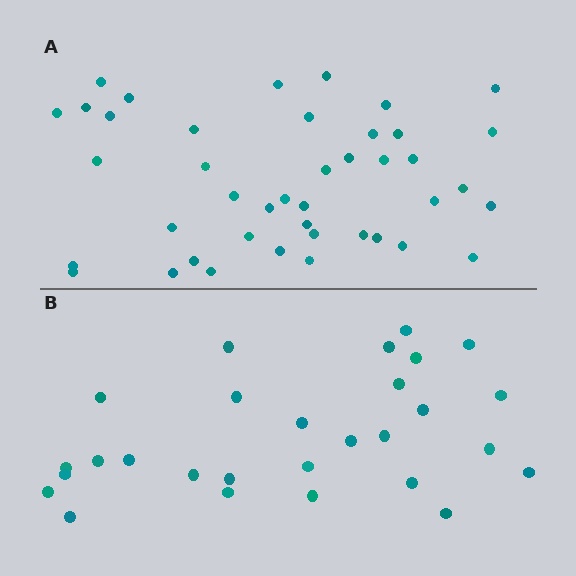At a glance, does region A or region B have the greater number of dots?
Region A (the top region) has more dots.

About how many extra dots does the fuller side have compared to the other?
Region A has approximately 15 more dots than region B.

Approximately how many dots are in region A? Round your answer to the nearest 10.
About 40 dots. (The exact count is 42, which rounds to 40.)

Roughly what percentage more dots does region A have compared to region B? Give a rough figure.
About 50% more.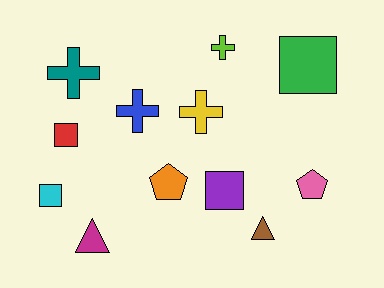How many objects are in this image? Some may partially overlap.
There are 12 objects.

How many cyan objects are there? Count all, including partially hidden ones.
There is 1 cyan object.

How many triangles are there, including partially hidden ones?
There are 2 triangles.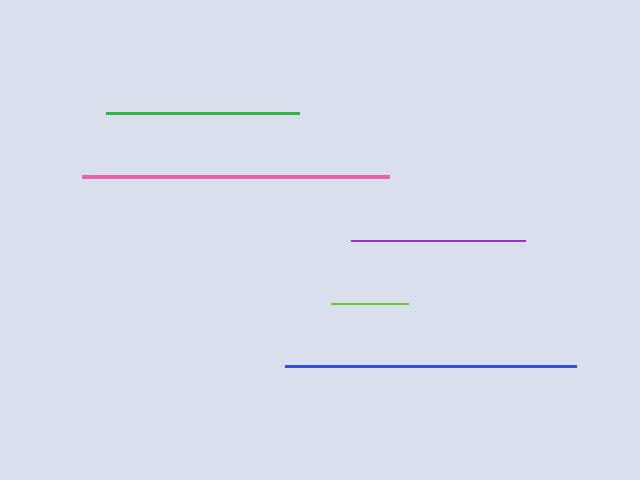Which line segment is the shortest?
The lime line is the shortest at approximately 78 pixels.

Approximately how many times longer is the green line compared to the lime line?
The green line is approximately 2.5 times the length of the lime line.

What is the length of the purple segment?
The purple segment is approximately 175 pixels long.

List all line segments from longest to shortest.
From longest to shortest: pink, blue, green, purple, lime.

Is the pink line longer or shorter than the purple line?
The pink line is longer than the purple line.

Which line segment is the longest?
The pink line is the longest at approximately 307 pixels.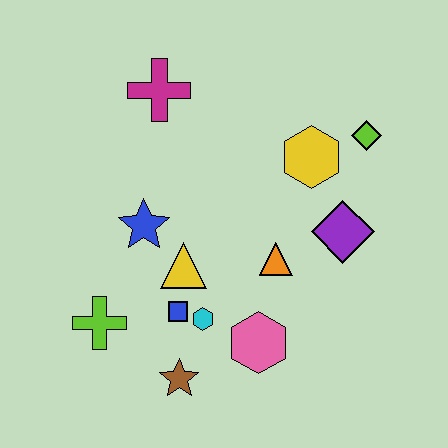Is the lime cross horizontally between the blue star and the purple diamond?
No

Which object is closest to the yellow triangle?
The blue square is closest to the yellow triangle.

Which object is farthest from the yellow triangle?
The lime diamond is farthest from the yellow triangle.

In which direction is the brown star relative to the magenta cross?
The brown star is below the magenta cross.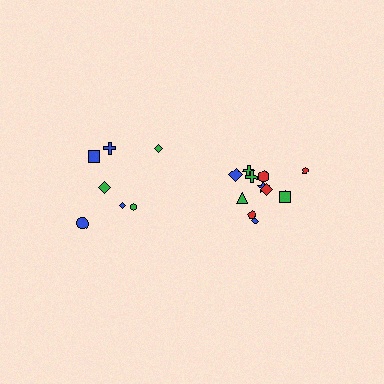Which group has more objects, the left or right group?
The right group.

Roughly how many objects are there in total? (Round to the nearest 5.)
Roughly 20 objects in total.